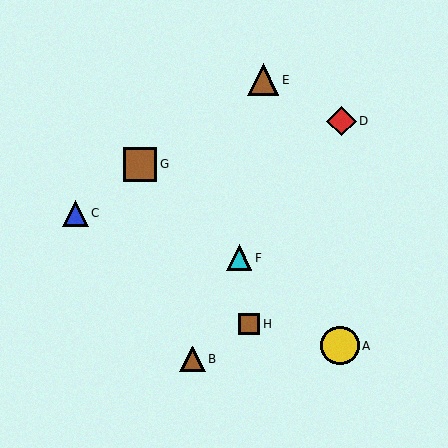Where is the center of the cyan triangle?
The center of the cyan triangle is at (239, 258).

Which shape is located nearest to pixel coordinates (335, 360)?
The yellow circle (labeled A) at (340, 346) is nearest to that location.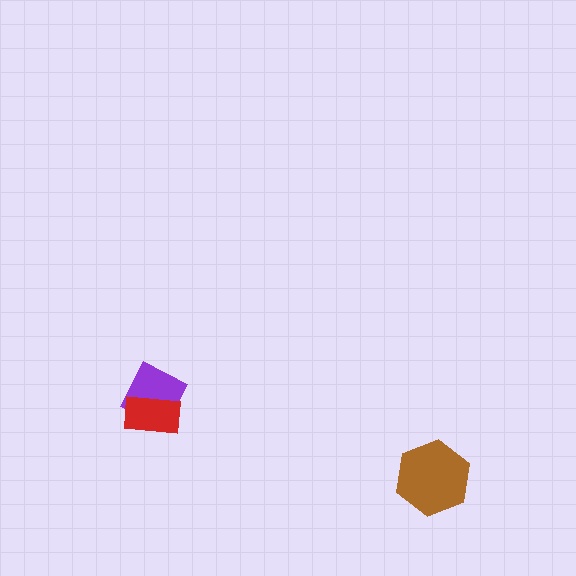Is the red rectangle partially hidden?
No, no other shape covers it.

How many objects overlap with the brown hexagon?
0 objects overlap with the brown hexagon.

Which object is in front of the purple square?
The red rectangle is in front of the purple square.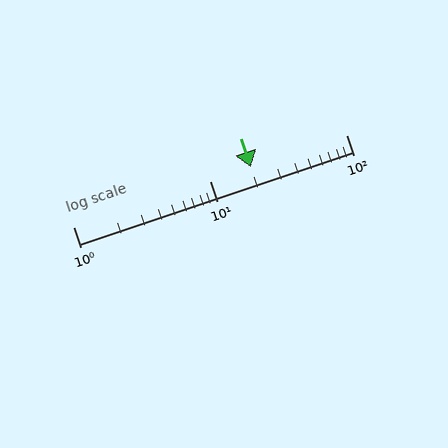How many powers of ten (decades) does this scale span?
The scale spans 2 decades, from 1 to 100.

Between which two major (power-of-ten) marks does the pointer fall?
The pointer is between 10 and 100.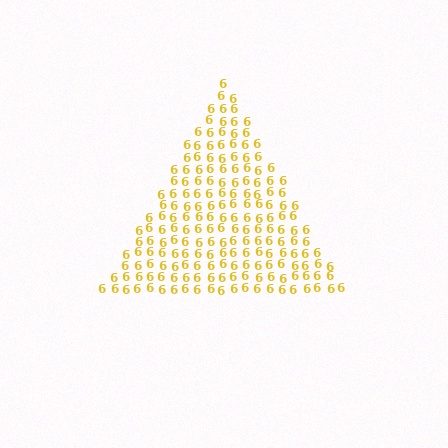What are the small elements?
The small elements are digit 6's.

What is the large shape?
The large shape is a triangle.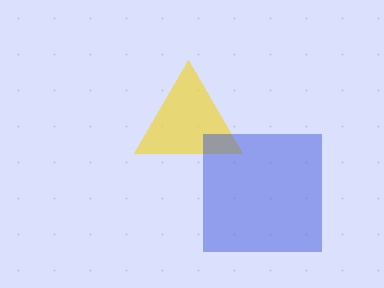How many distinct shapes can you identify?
There are 2 distinct shapes: a yellow triangle, a blue square.